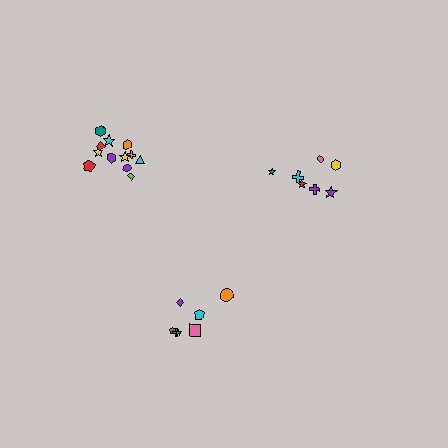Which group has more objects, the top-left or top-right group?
The top-left group.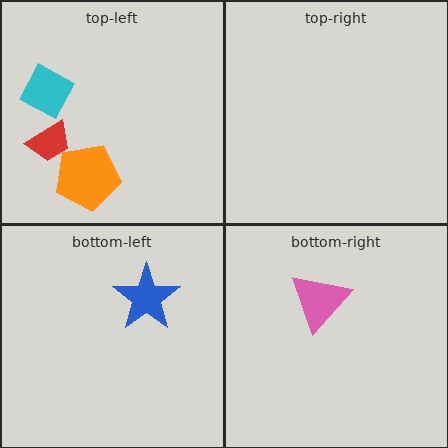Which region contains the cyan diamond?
The top-left region.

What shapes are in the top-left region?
The cyan diamond, the red trapezoid, the orange pentagon.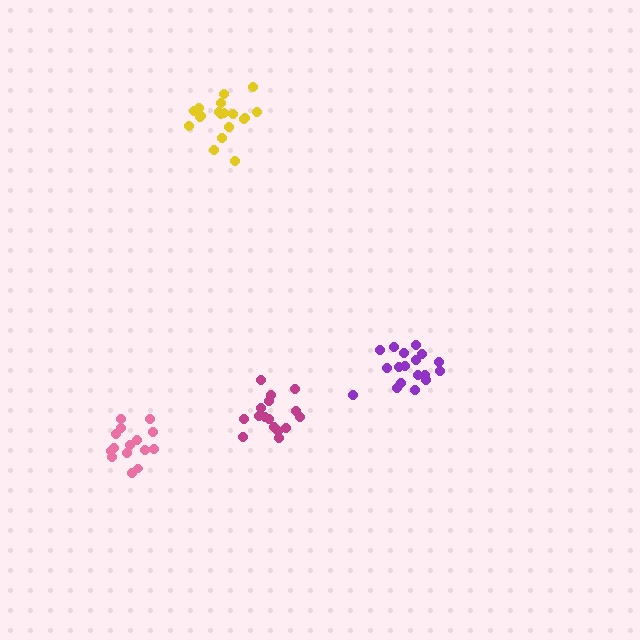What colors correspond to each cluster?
The clusters are colored: pink, purple, magenta, yellow.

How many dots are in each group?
Group 1: 15 dots, Group 2: 18 dots, Group 3: 16 dots, Group 4: 19 dots (68 total).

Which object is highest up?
The yellow cluster is topmost.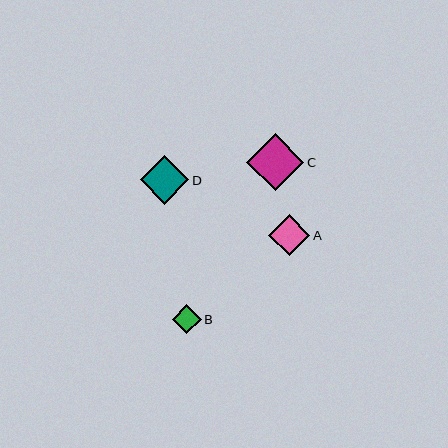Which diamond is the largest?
Diamond C is the largest with a size of approximately 57 pixels.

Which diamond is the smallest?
Diamond B is the smallest with a size of approximately 29 pixels.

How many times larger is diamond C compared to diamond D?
Diamond C is approximately 1.2 times the size of diamond D.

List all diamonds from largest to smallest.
From largest to smallest: C, D, A, B.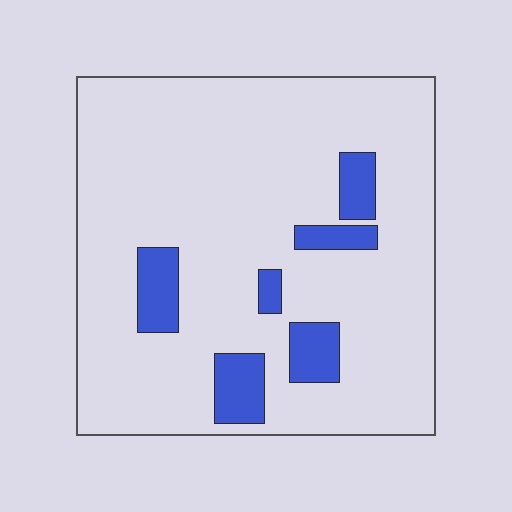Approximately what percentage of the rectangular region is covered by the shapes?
Approximately 10%.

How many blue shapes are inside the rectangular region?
6.